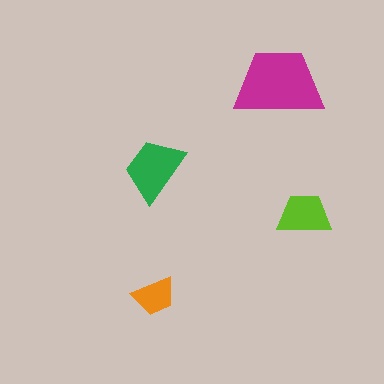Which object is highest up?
The magenta trapezoid is topmost.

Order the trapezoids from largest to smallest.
the magenta one, the green one, the lime one, the orange one.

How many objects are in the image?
There are 4 objects in the image.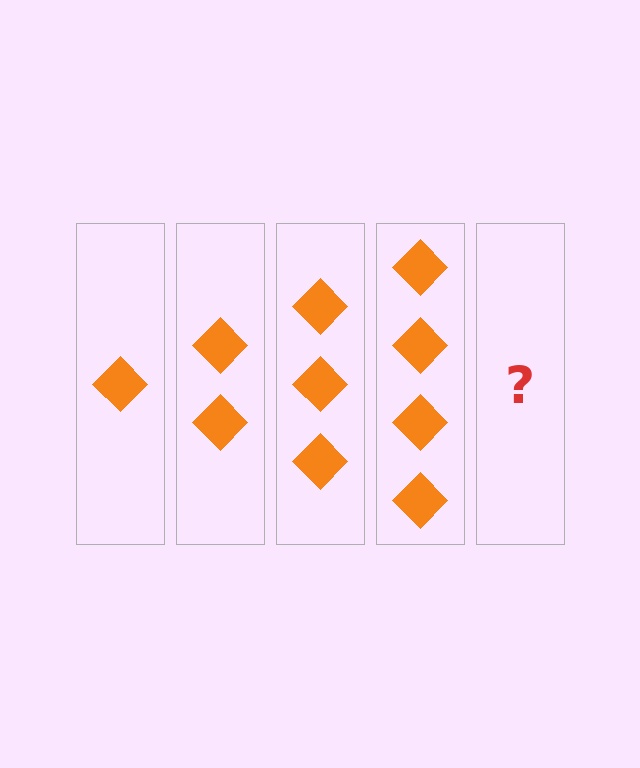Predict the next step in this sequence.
The next step is 5 diamonds.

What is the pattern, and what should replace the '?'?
The pattern is that each step adds one more diamond. The '?' should be 5 diamonds.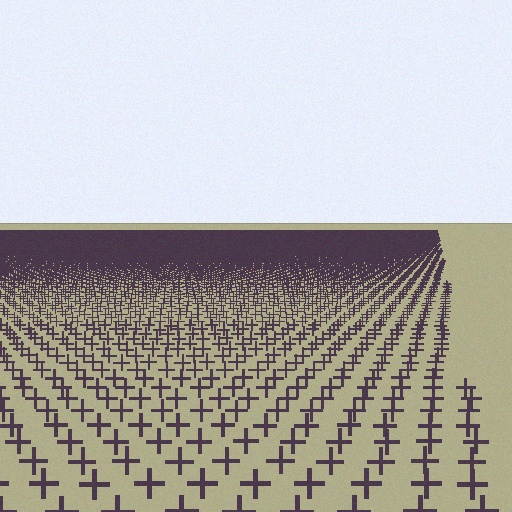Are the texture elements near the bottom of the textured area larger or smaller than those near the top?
Larger. Near the bottom, elements are closer to the viewer and appear at a bigger on-screen size.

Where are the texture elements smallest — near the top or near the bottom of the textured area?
Near the top.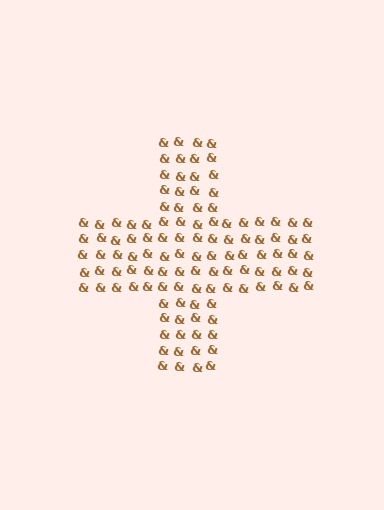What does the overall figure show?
The overall figure shows a cross.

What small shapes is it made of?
It is made of small ampersands.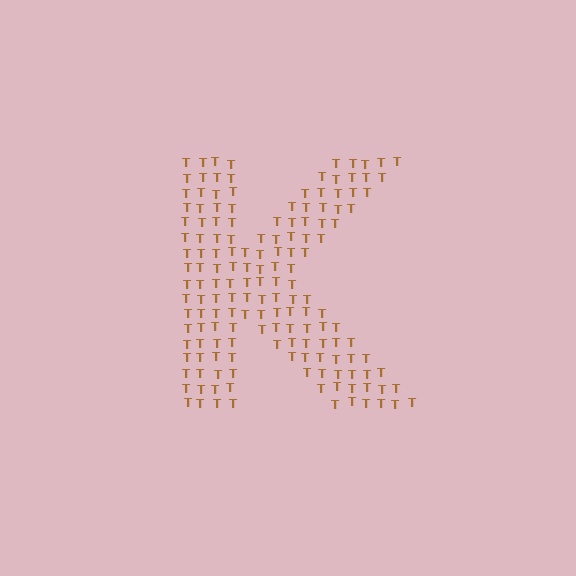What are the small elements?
The small elements are letter T's.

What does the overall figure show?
The overall figure shows the letter K.